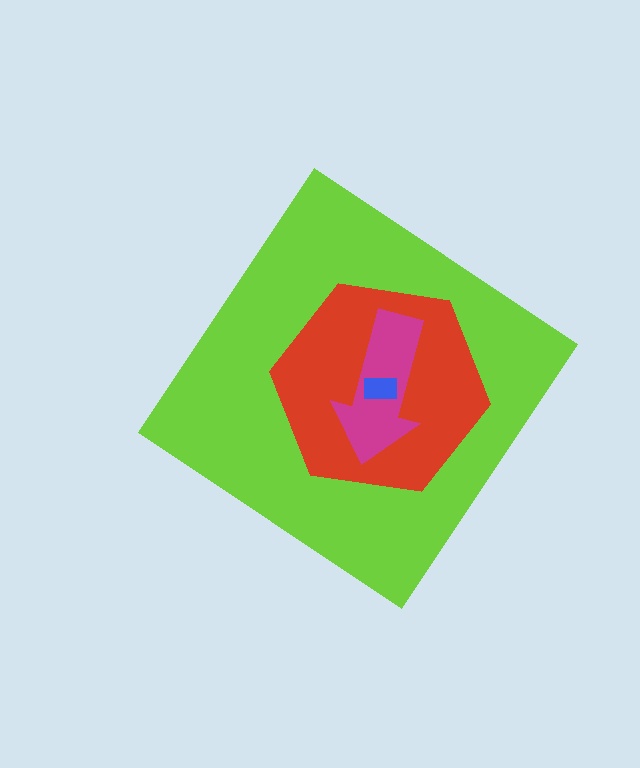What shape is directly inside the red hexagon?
The magenta arrow.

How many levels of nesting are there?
4.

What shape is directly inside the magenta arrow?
The blue rectangle.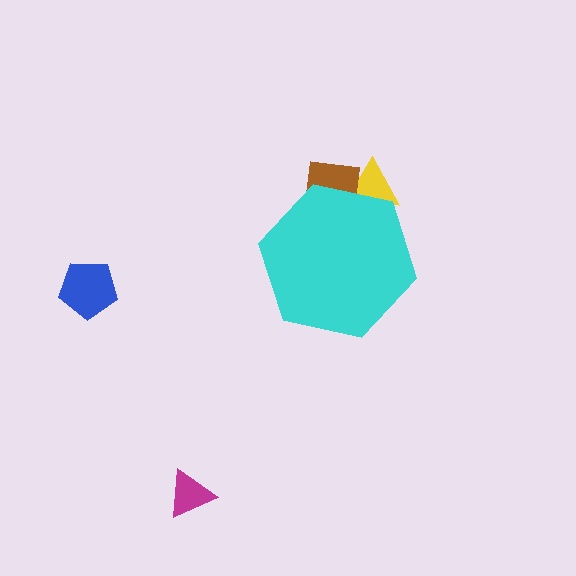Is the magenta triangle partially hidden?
No, the magenta triangle is fully visible.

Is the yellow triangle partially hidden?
Yes, the yellow triangle is partially hidden behind the cyan hexagon.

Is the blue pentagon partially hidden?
No, the blue pentagon is fully visible.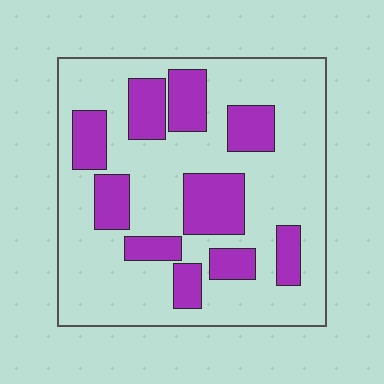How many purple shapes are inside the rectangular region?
10.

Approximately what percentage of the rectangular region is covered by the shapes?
Approximately 30%.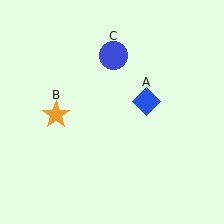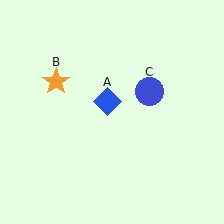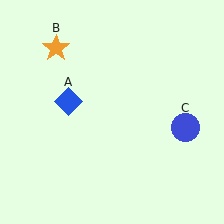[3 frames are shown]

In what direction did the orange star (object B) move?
The orange star (object B) moved up.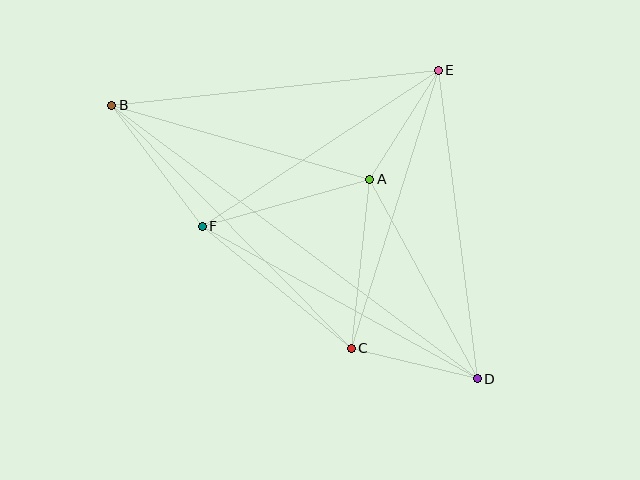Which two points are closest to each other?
Points A and E are closest to each other.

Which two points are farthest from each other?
Points B and D are farthest from each other.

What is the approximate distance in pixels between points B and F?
The distance between B and F is approximately 151 pixels.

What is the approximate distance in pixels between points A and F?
The distance between A and F is approximately 174 pixels.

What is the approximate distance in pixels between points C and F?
The distance between C and F is approximately 192 pixels.